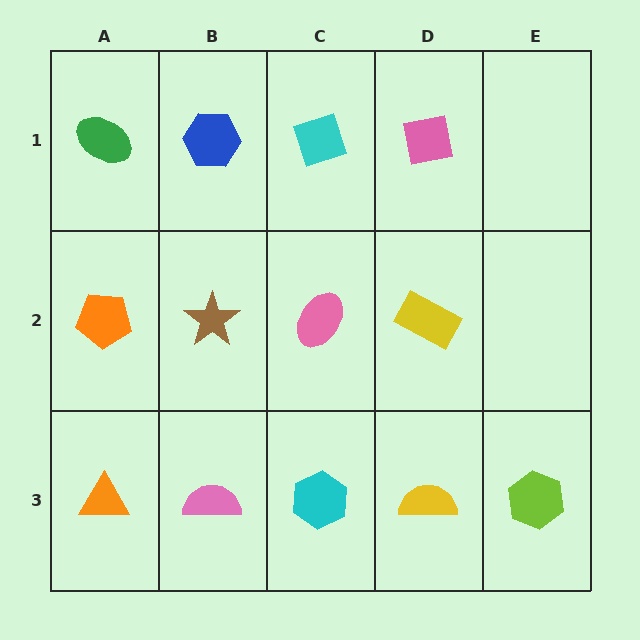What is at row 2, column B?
A brown star.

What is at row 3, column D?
A yellow semicircle.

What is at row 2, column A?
An orange pentagon.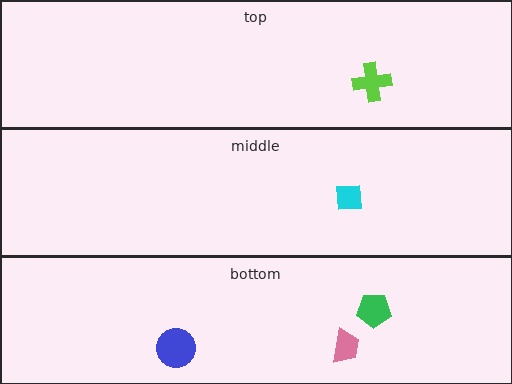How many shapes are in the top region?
1.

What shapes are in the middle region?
The cyan square.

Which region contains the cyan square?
The middle region.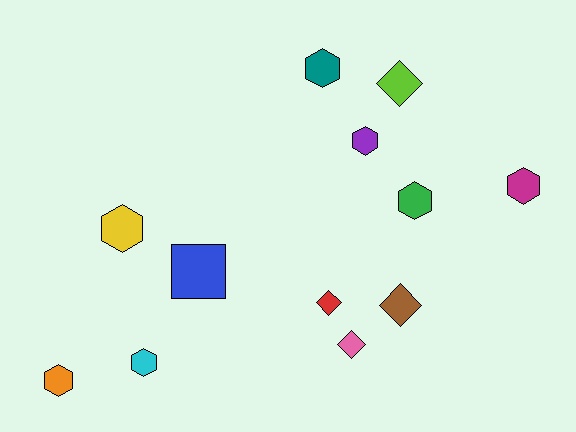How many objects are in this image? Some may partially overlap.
There are 12 objects.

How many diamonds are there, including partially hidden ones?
There are 4 diamonds.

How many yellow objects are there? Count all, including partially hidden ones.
There is 1 yellow object.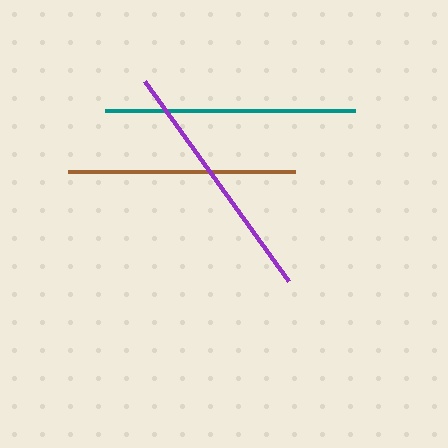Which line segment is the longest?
The teal line is the longest at approximately 251 pixels.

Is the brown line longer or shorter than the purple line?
The purple line is longer than the brown line.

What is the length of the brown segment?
The brown segment is approximately 227 pixels long.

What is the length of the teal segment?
The teal segment is approximately 251 pixels long.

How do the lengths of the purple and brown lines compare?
The purple and brown lines are approximately the same length.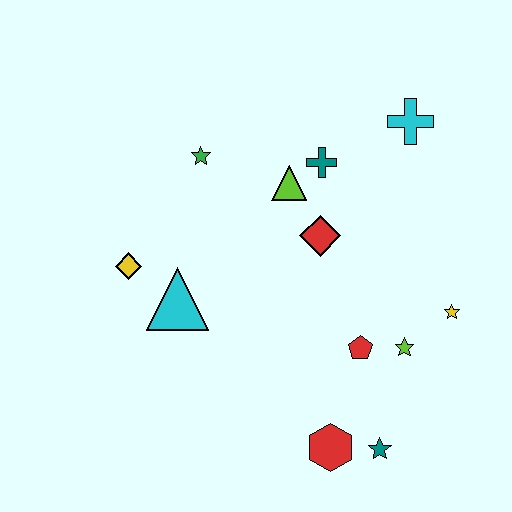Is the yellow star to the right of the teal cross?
Yes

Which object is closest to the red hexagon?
The teal star is closest to the red hexagon.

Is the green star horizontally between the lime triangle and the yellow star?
No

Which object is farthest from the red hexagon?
The cyan cross is farthest from the red hexagon.